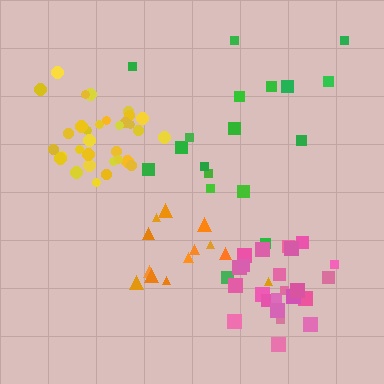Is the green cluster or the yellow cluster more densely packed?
Yellow.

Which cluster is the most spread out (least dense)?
Green.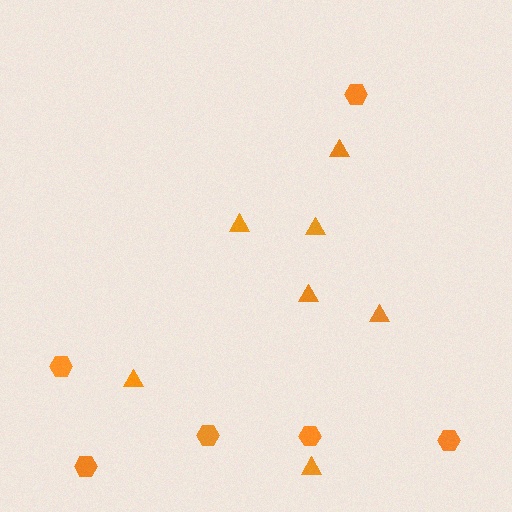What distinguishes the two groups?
There are 2 groups: one group of triangles (7) and one group of hexagons (6).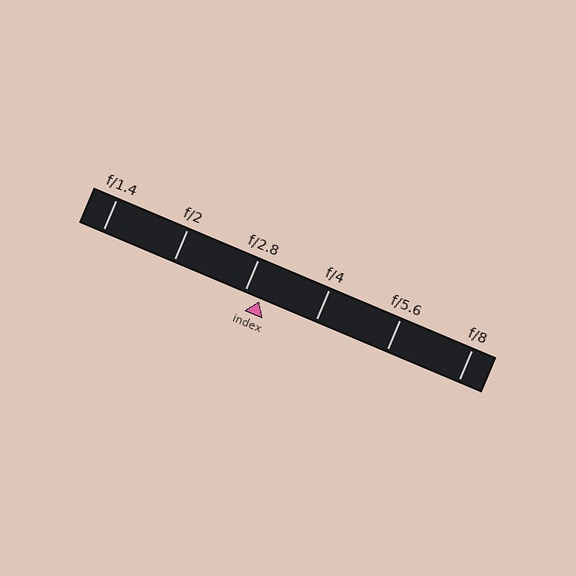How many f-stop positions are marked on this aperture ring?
There are 6 f-stop positions marked.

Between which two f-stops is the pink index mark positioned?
The index mark is between f/2.8 and f/4.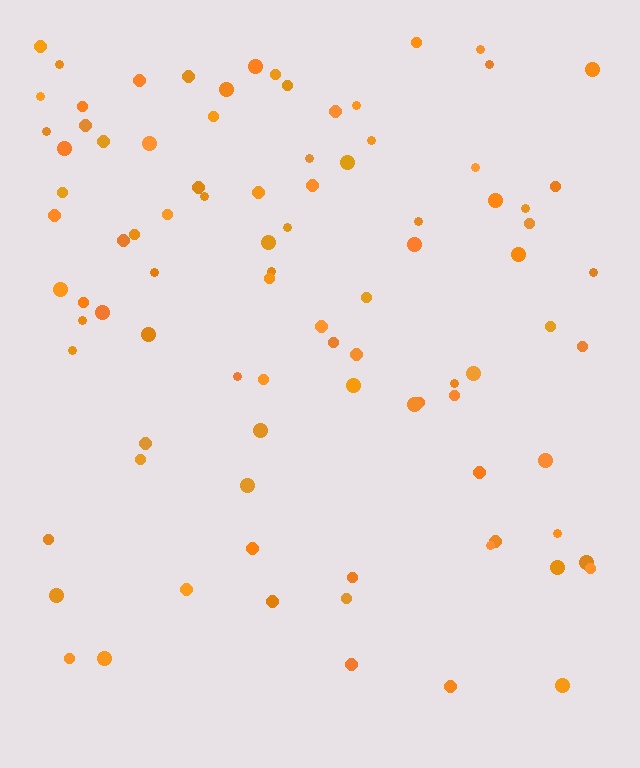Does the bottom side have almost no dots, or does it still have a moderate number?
Still a moderate number, just noticeably fewer than the top.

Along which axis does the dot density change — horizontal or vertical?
Vertical.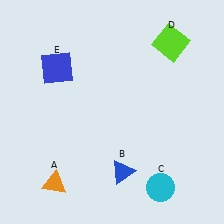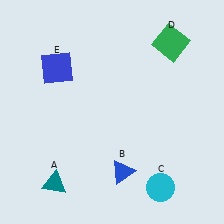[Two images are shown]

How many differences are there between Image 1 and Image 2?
There are 2 differences between the two images.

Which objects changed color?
A changed from orange to teal. D changed from lime to green.